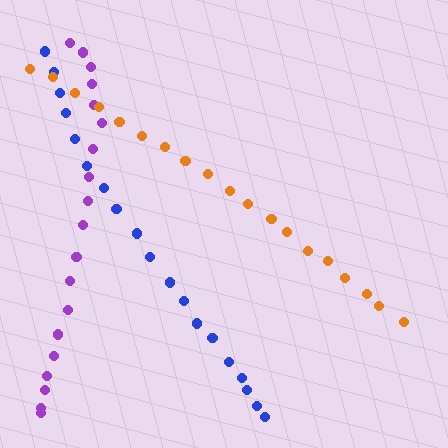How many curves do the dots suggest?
There are 3 distinct paths.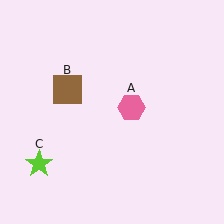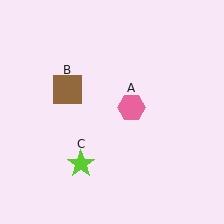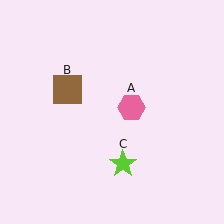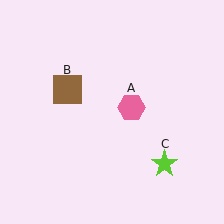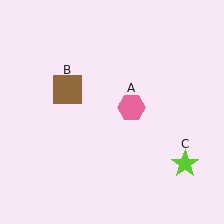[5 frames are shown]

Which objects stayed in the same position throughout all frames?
Pink hexagon (object A) and brown square (object B) remained stationary.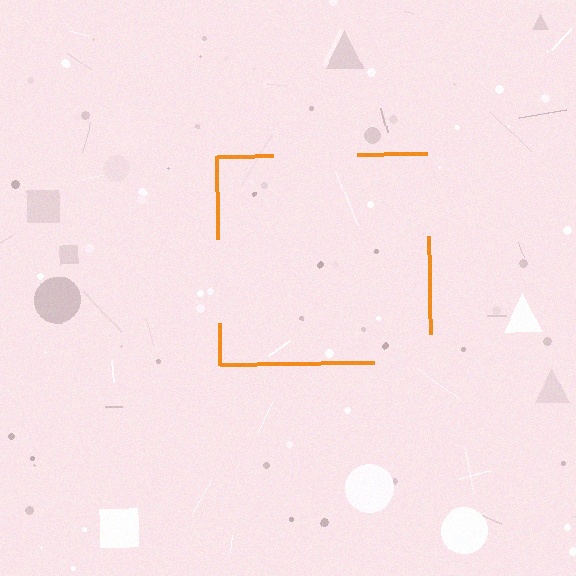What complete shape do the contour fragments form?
The contour fragments form a square.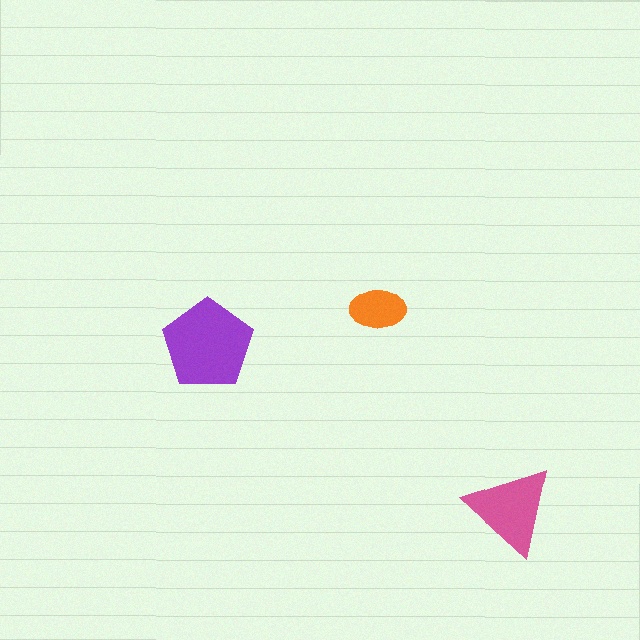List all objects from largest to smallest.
The purple pentagon, the pink triangle, the orange ellipse.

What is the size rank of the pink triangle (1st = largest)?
2nd.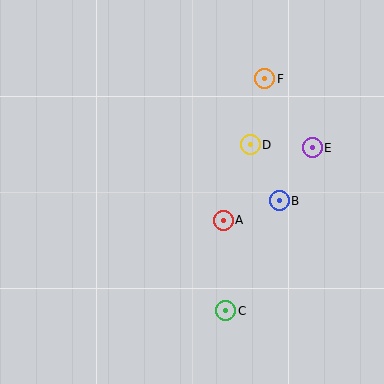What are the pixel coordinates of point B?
Point B is at (279, 201).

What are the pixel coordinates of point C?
Point C is at (226, 311).